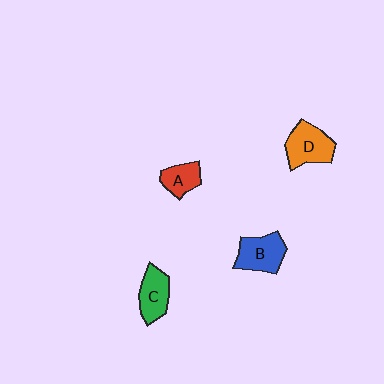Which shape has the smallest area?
Shape A (red).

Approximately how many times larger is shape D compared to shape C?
Approximately 1.2 times.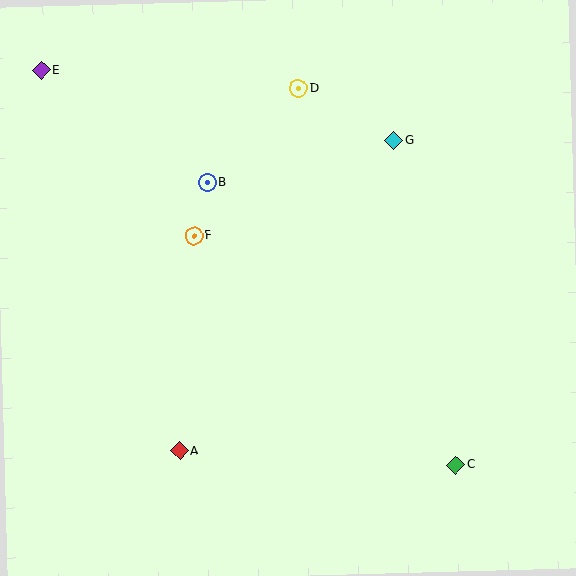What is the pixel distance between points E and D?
The distance between E and D is 258 pixels.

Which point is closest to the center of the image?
Point F at (194, 236) is closest to the center.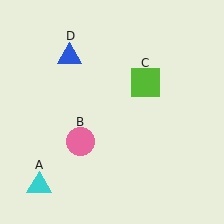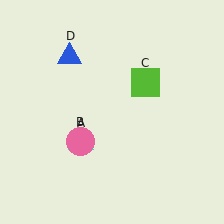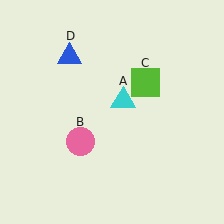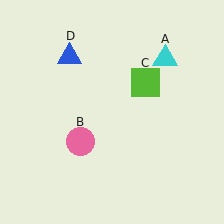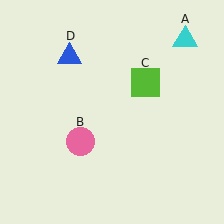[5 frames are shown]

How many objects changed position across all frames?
1 object changed position: cyan triangle (object A).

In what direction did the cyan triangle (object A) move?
The cyan triangle (object A) moved up and to the right.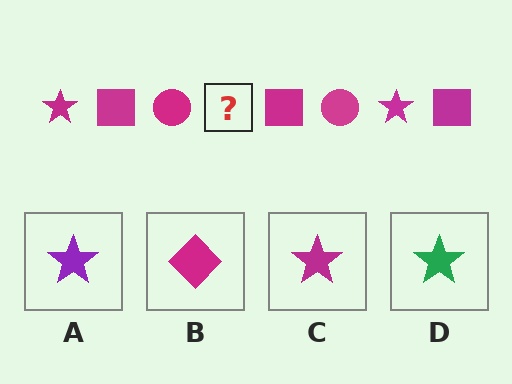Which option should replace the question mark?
Option C.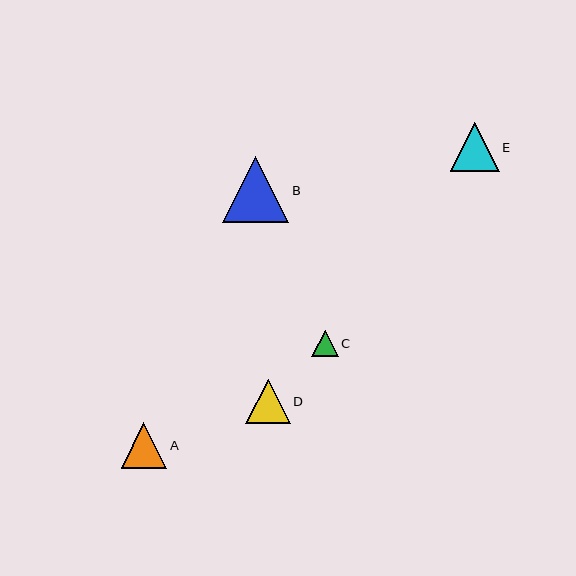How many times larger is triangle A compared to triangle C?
Triangle A is approximately 1.7 times the size of triangle C.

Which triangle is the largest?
Triangle B is the largest with a size of approximately 66 pixels.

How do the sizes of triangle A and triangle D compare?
Triangle A and triangle D are approximately the same size.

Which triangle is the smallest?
Triangle C is the smallest with a size of approximately 27 pixels.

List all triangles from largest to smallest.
From largest to smallest: B, E, A, D, C.